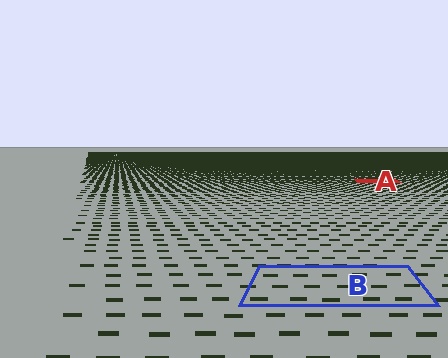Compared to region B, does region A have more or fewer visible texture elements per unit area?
Region A has more texture elements per unit area — they are packed more densely because it is farther away.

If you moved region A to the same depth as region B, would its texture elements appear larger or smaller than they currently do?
They would appear larger. At a closer depth, the same texture elements are projected at a bigger on-screen size.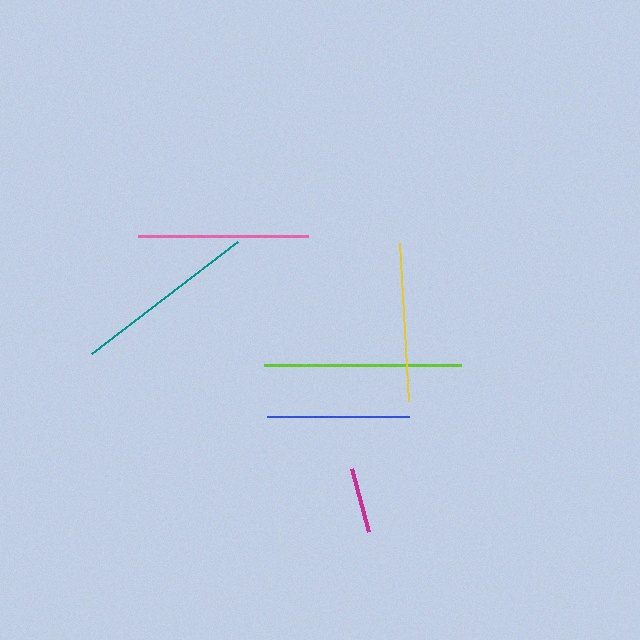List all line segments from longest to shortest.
From longest to shortest: lime, teal, pink, yellow, blue, magenta.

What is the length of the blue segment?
The blue segment is approximately 142 pixels long.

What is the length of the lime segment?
The lime segment is approximately 198 pixels long.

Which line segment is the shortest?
The magenta line is the shortest at approximately 65 pixels.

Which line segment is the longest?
The lime line is the longest at approximately 198 pixels.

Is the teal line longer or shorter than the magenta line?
The teal line is longer than the magenta line.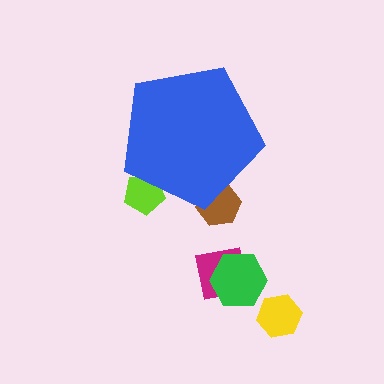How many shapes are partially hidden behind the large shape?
2 shapes are partially hidden.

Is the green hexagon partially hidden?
No, the green hexagon is fully visible.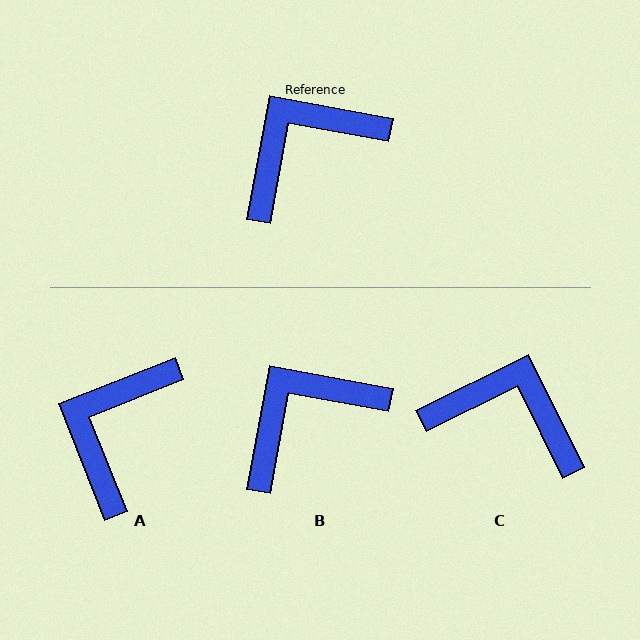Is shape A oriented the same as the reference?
No, it is off by about 32 degrees.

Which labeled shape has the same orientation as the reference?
B.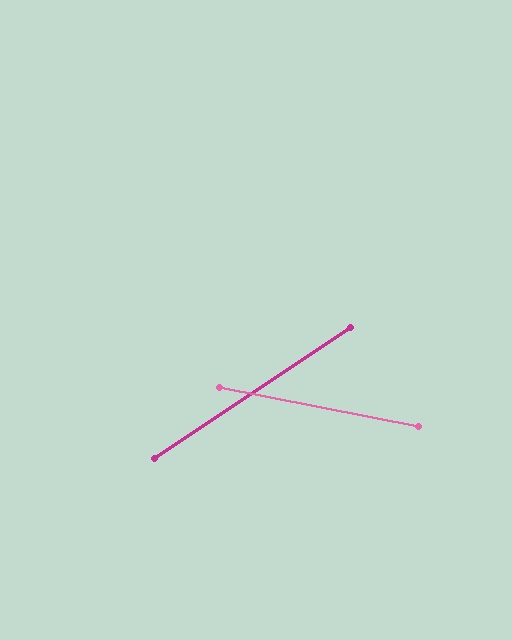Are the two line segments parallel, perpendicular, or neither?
Neither parallel nor perpendicular — they differ by about 45°.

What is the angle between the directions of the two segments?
Approximately 45 degrees.